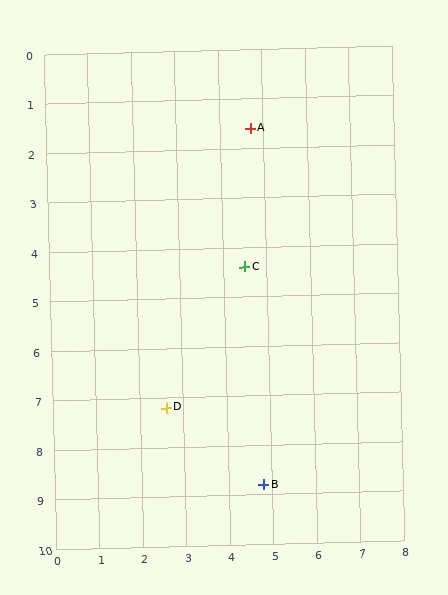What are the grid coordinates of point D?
Point D is at approximately (2.6, 7.2).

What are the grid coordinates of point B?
Point B is at approximately (4.8, 8.8).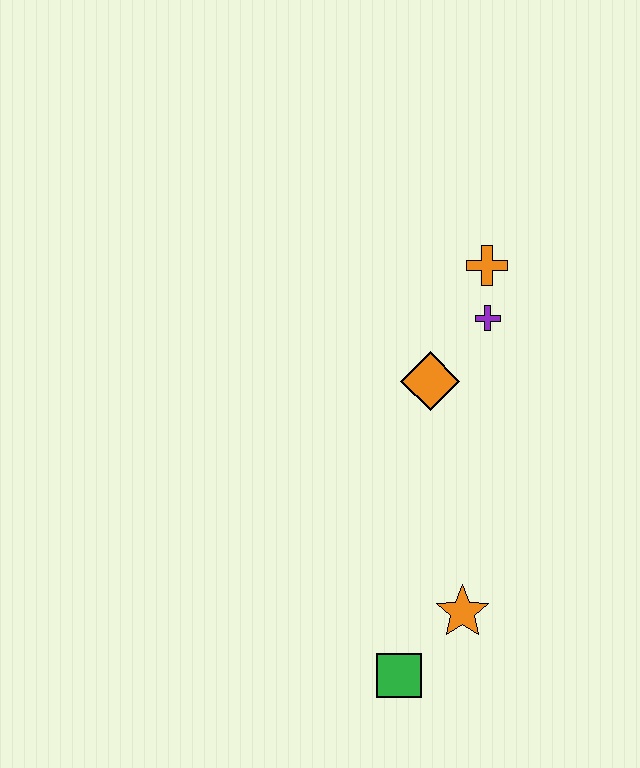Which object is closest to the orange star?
The green square is closest to the orange star.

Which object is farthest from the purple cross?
The green square is farthest from the purple cross.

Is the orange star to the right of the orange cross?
No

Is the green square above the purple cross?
No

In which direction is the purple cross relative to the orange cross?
The purple cross is below the orange cross.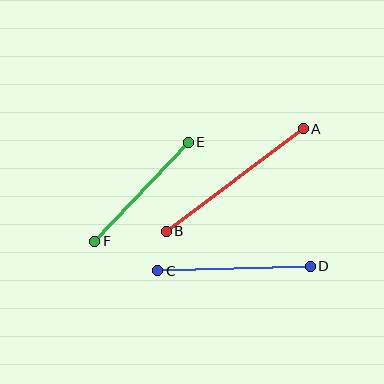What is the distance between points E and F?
The distance is approximately 136 pixels.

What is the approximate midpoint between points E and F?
The midpoint is at approximately (142, 192) pixels.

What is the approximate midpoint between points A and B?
The midpoint is at approximately (235, 180) pixels.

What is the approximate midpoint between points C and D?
The midpoint is at approximately (234, 269) pixels.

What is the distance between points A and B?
The distance is approximately 171 pixels.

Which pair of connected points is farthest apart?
Points A and B are farthest apart.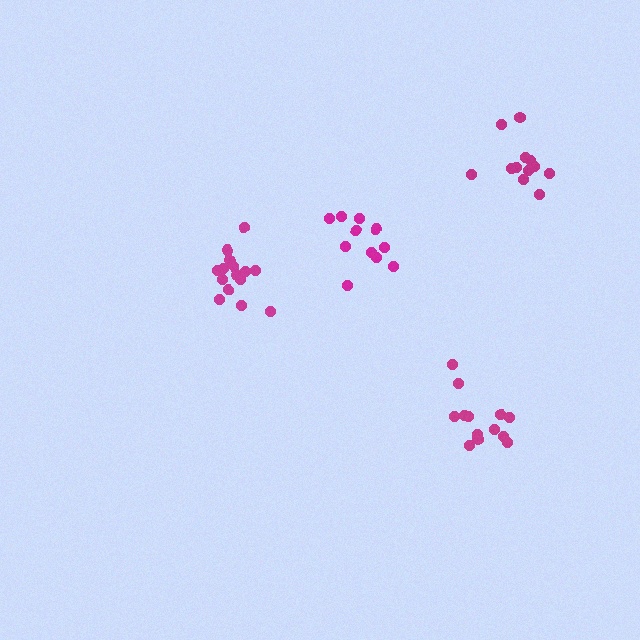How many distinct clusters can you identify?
There are 4 distinct clusters.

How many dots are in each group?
Group 1: 11 dots, Group 2: 12 dots, Group 3: 13 dots, Group 4: 15 dots (51 total).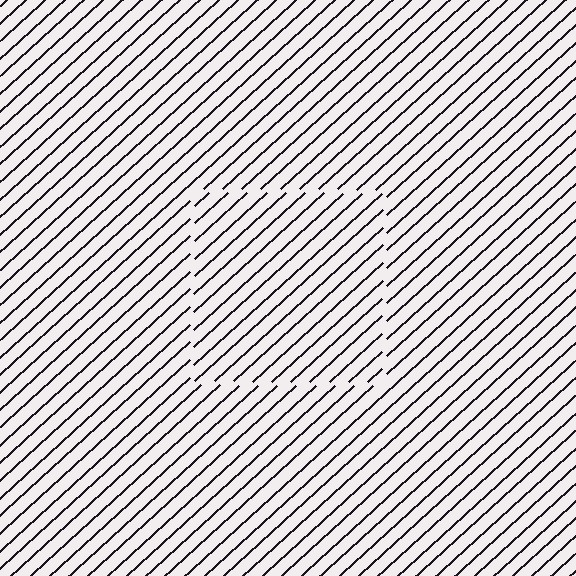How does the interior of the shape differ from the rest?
The interior of the shape contains the same grating, shifted by half a period — the contour is defined by the phase discontinuity where line-ends from the inner and outer gratings abut.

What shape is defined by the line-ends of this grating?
An illusory square. The interior of the shape contains the same grating, shifted by half a period — the contour is defined by the phase discontinuity where line-ends from the inner and outer gratings abut.